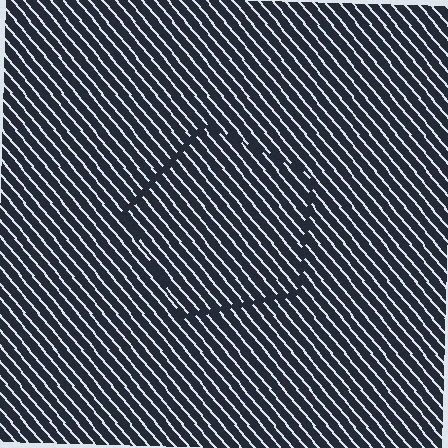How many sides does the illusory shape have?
5 sides — the line-ends trace a pentagon.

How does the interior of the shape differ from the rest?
The interior of the shape contains the same grating, shifted by half a period — the contour is defined by the phase discontinuity where line-ends from the inner and outer gratings abut.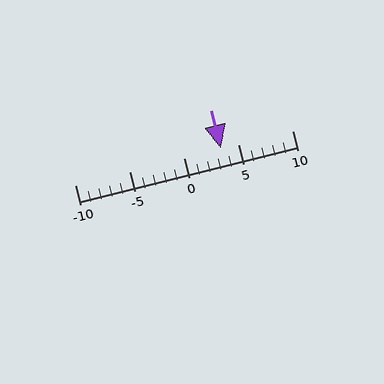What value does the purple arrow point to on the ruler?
The purple arrow points to approximately 3.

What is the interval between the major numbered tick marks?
The major tick marks are spaced 5 units apart.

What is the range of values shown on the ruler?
The ruler shows values from -10 to 10.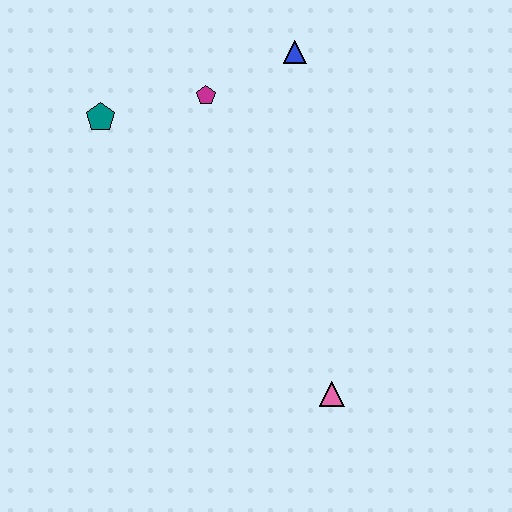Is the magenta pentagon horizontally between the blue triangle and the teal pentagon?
Yes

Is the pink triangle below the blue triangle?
Yes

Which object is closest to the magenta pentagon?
The blue triangle is closest to the magenta pentagon.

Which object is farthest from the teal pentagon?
The pink triangle is farthest from the teal pentagon.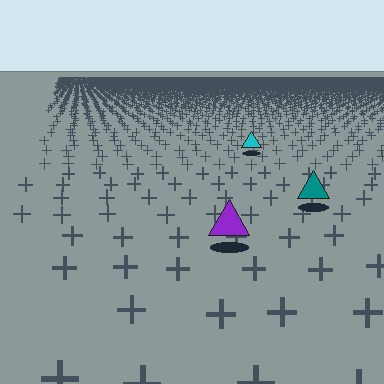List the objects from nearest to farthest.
From nearest to farthest: the purple triangle, the teal triangle, the cyan triangle.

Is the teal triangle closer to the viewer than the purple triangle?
No. The purple triangle is closer — you can tell from the texture gradient: the ground texture is coarser near it.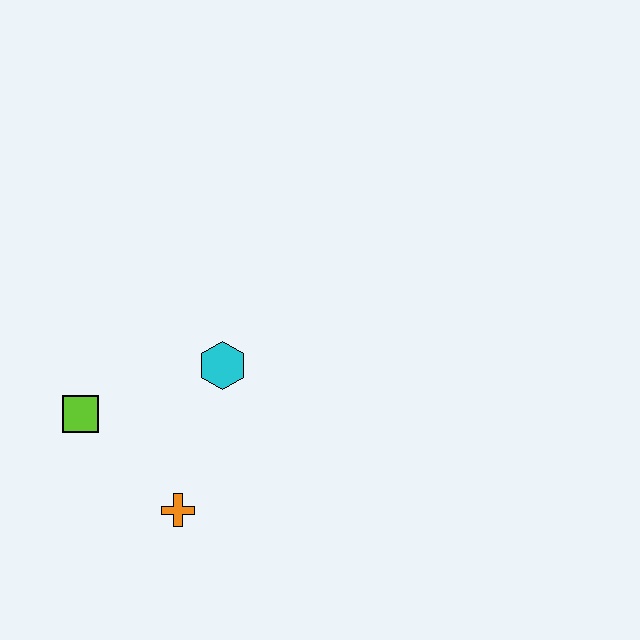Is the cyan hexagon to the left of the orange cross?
No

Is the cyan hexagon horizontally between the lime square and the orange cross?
No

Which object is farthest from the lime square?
The cyan hexagon is farthest from the lime square.